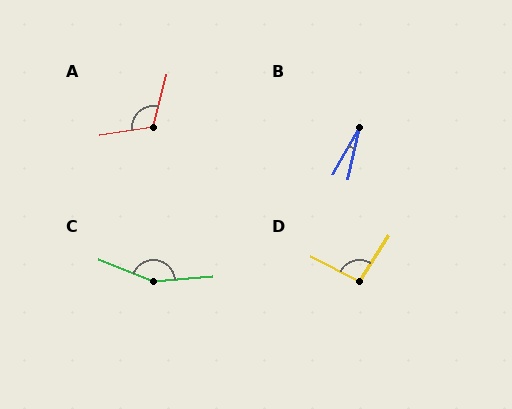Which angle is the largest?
C, at approximately 153 degrees.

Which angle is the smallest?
B, at approximately 17 degrees.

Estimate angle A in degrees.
Approximately 113 degrees.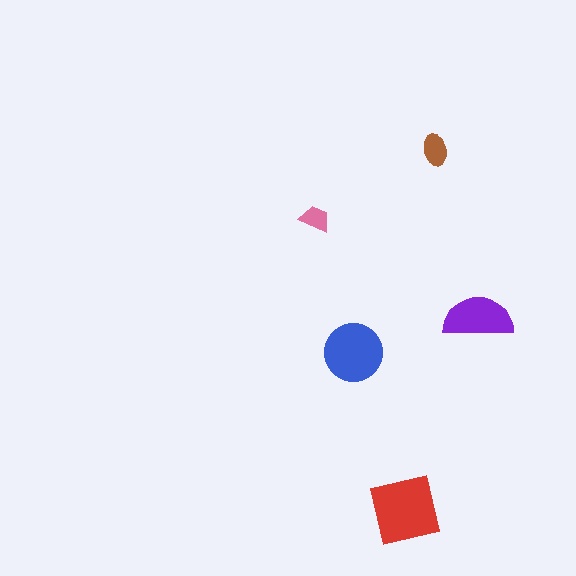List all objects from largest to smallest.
The red square, the blue circle, the purple semicircle, the brown ellipse, the pink trapezoid.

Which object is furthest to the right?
The purple semicircle is rightmost.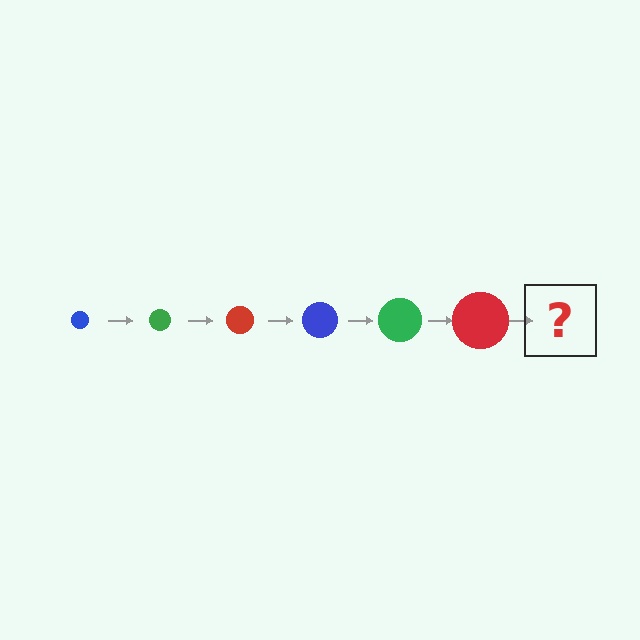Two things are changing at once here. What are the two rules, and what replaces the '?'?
The two rules are that the circle grows larger each step and the color cycles through blue, green, and red. The '?' should be a blue circle, larger than the previous one.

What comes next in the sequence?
The next element should be a blue circle, larger than the previous one.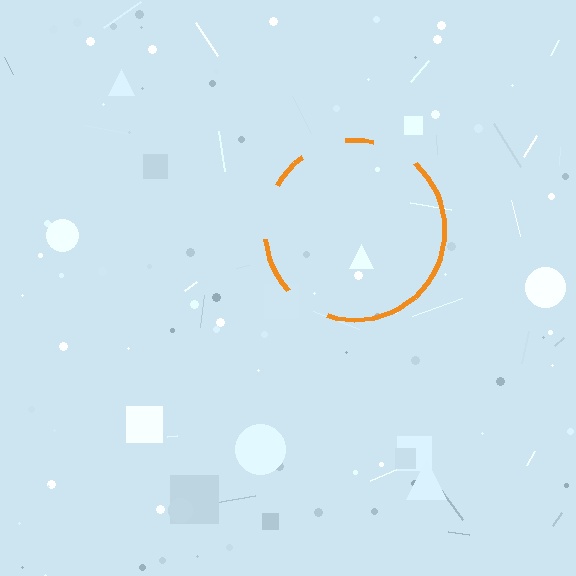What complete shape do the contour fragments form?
The contour fragments form a circle.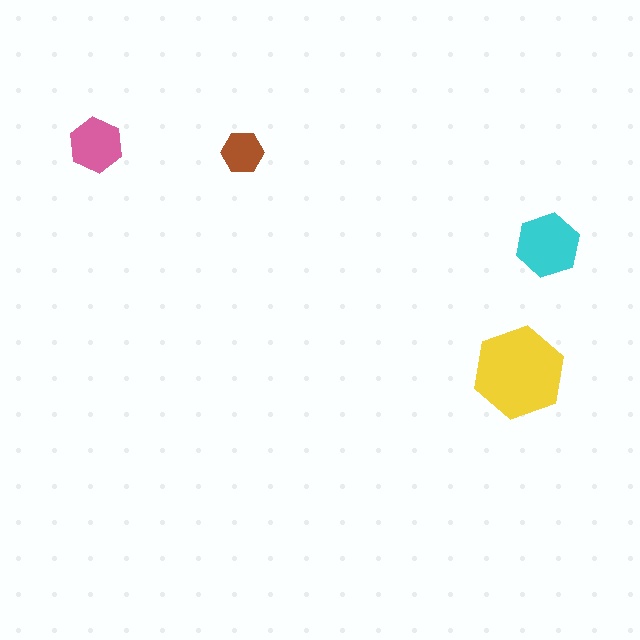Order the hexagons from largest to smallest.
the yellow one, the cyan one, the pink one, the brown one.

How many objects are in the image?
There are 4 objects in the image.